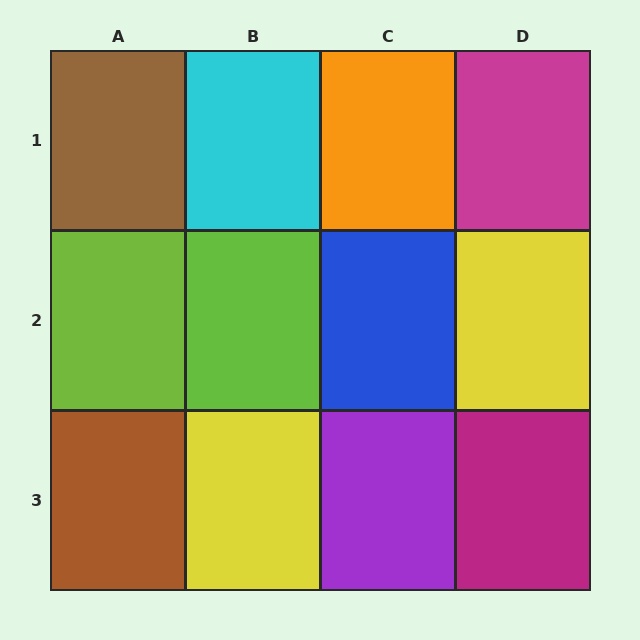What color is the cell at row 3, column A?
Brown.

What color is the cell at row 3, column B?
Yellow.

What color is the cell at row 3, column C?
Purple.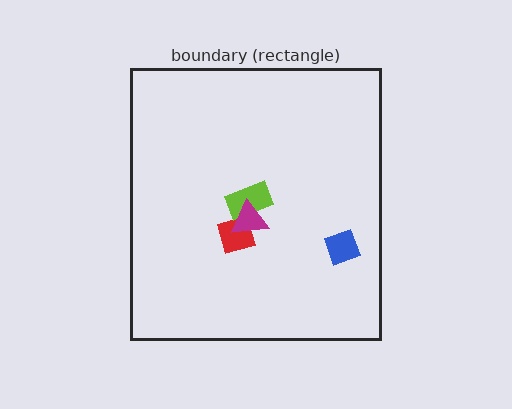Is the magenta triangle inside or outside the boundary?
Inside.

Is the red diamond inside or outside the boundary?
Inside.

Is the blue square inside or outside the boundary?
Inside.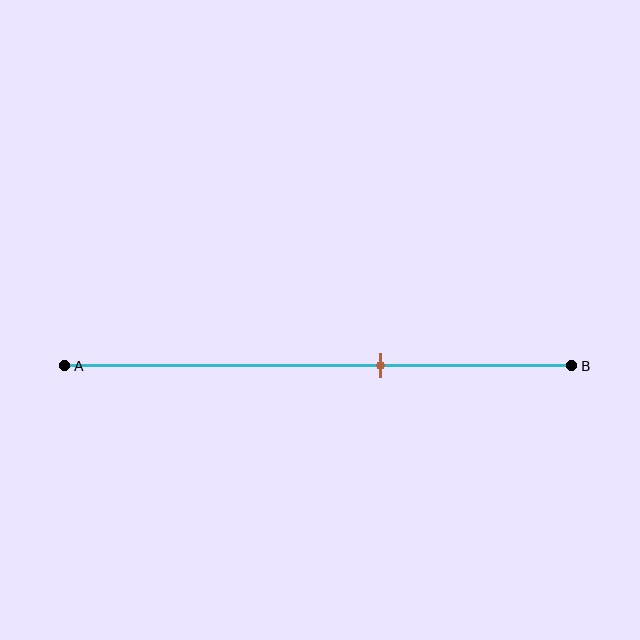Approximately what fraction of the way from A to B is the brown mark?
The brown mark is approximately 60% of the way from A to B.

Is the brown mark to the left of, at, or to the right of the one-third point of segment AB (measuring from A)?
The brown mark is to the right of the one-third point of segment AB.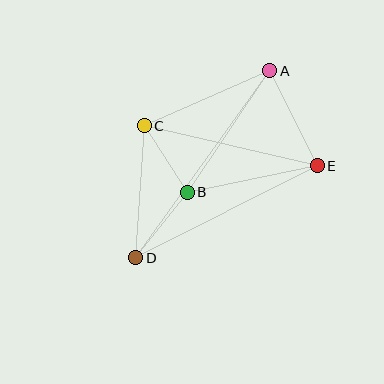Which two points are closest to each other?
Points B and C are closest to each other.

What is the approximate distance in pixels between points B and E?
The distance between B and E is approximately 133 pixels.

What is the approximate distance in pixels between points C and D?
The distance between C and D is approximately 133 pixels.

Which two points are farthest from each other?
Points A and D are farthest from each other.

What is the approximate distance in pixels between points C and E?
The distance between C and E is approximately 178 pixels.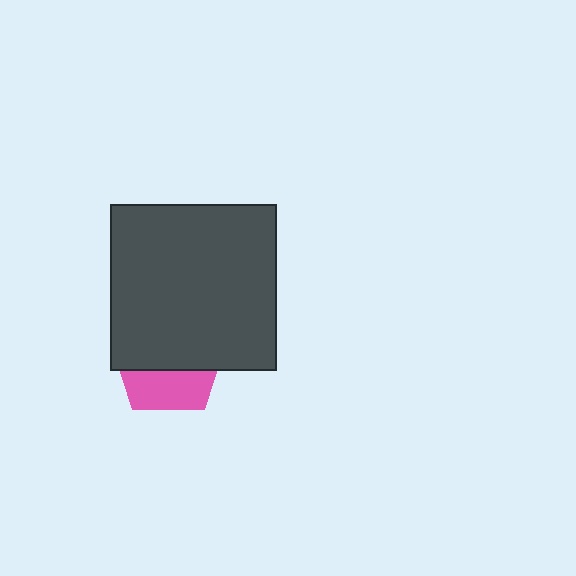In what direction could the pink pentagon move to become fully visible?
The pink pentagon could move down. That would shift it out from behind the dark gray square entirely.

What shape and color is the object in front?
The object in front is a dark gray square.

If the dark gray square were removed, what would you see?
You would see the complete pink pentagon.